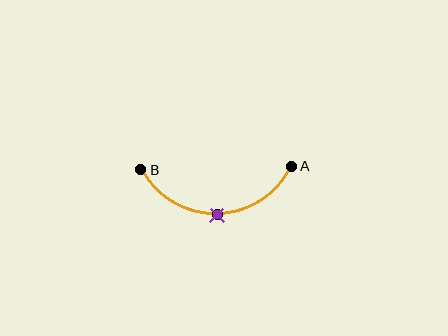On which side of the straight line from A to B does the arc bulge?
The arc bulges below the straight line connecting A and B.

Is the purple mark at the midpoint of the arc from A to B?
Yes. The purple mark lies on the arc at equal arc-length from both A and B — it is the arc midpoint.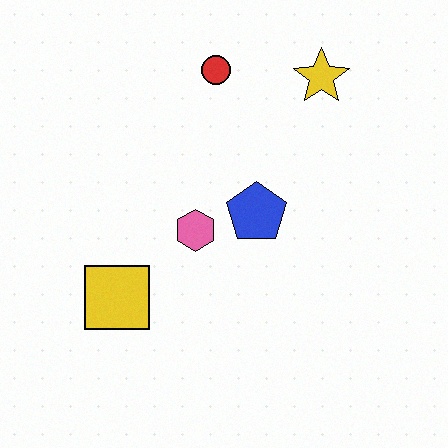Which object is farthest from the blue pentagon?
The yellow square is farthest from the blue pentagon.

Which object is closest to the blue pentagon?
The pink hexagon is closest to the blue pentagon.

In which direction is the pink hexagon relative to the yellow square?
The pink hexagon is to the right of the yellow square.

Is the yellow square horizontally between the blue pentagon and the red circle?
No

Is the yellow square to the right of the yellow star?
No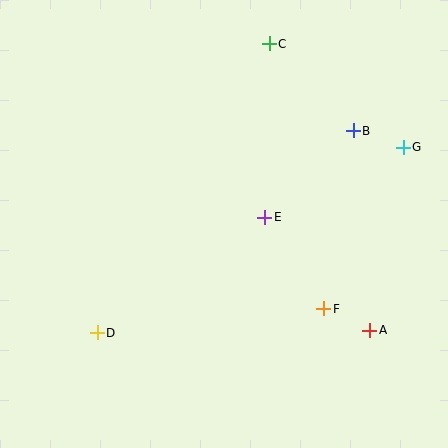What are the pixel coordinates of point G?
Point G is at (403, 147).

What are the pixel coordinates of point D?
Point D is at (97, 333).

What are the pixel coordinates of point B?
Point B is at (353, 131).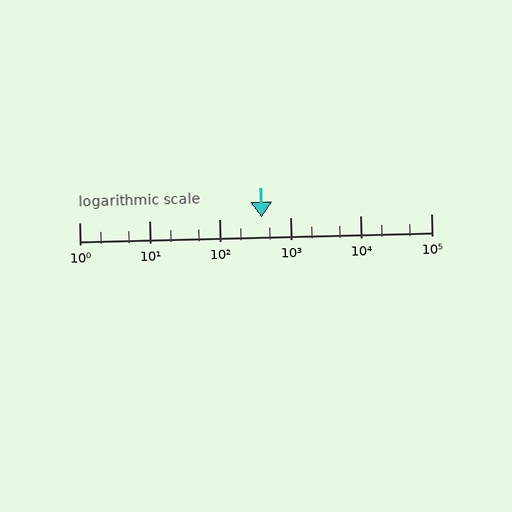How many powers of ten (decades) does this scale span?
The scale spans 5 decades, from 1 to 100000.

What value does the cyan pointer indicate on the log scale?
The pointer indicates approximately 390.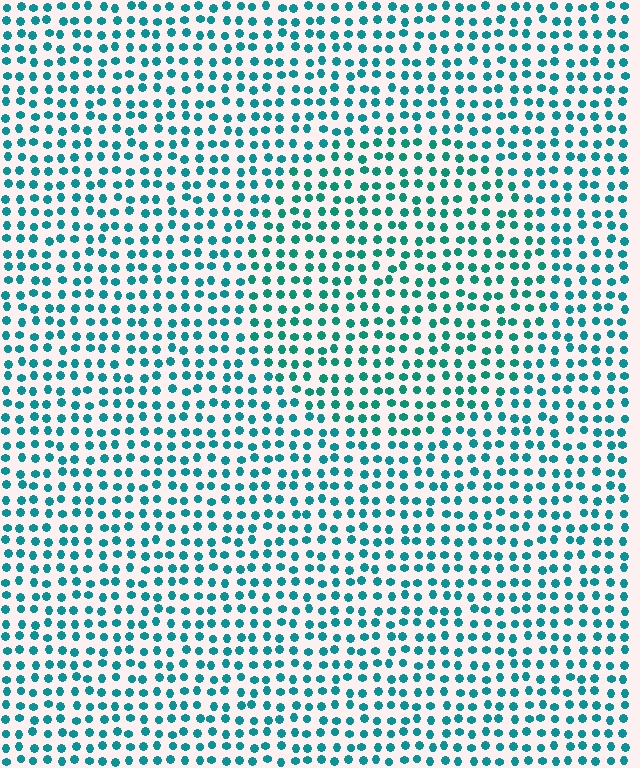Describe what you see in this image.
The image is filled with small teal elements in a uniform arrangement. A circle-shaped region is visible where the elements are tinted to a slightly different hue, forming a subtle color boundary.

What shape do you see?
I see a circle.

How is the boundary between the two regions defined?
The boundary is defined purely by a slight shift in hue (about 15 degrees). Spacing, size, and orientation are identical on both sides.